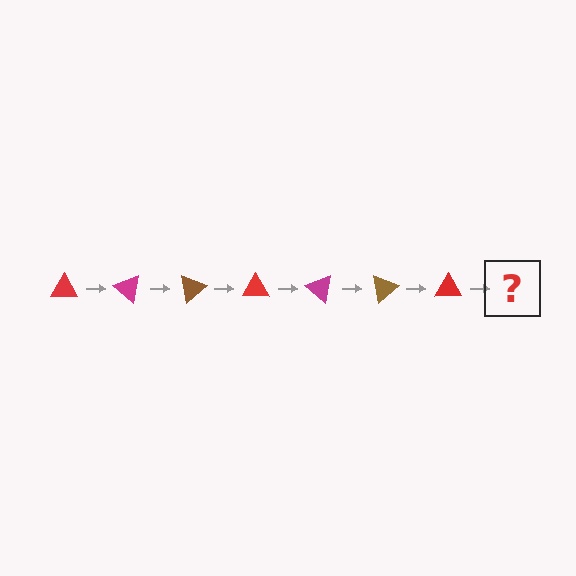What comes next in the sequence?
The next element should be a magenta triangle, rotated 280 degrees from the start.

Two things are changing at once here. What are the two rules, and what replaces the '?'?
The two rules are that it rotates 40 degrees each step and the color cycles through red, magenta, and brown. The '?' should be a magenta triangle, rotated 280 degrees from the start.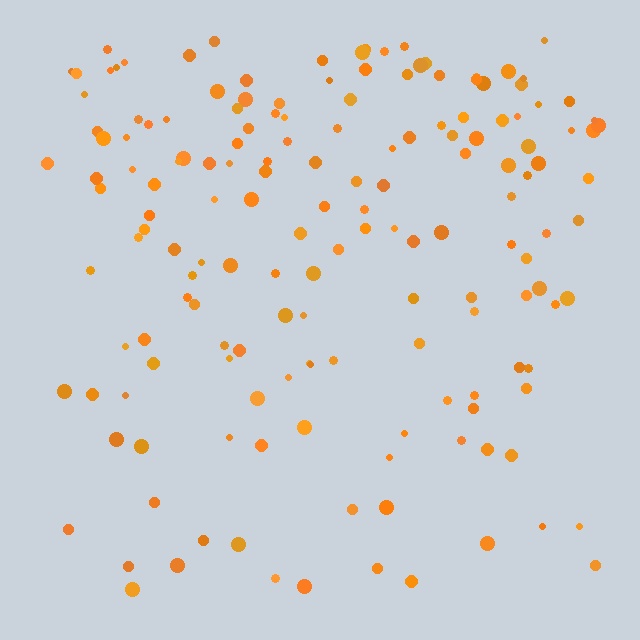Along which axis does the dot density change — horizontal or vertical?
Vertical.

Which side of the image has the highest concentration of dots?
The top.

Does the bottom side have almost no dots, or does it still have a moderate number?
Still a moderate number, just noticeably fewer than the top.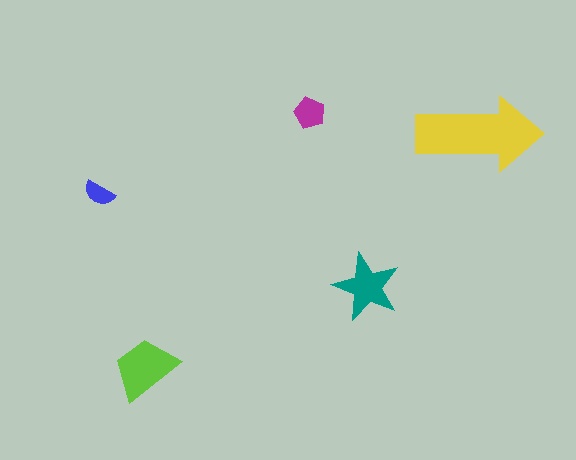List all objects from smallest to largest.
The blue semicircle, the magenta pentagon, the teal star, the lime trapezoid, the yellow arrow.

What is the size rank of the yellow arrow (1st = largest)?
1st.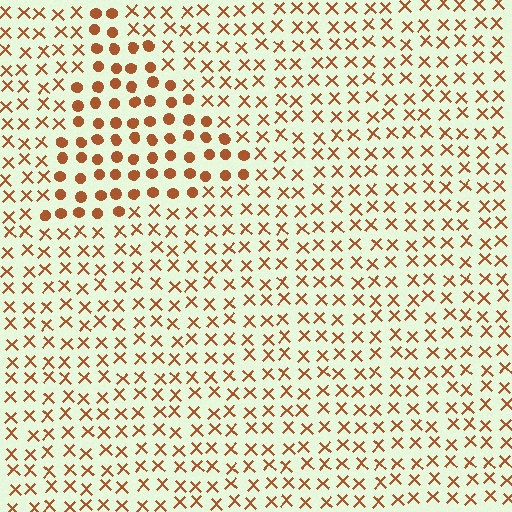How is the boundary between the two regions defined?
The boundary is defined by a change in element shape: circles inside vs. X marks outside. All elements share the same color and spacing.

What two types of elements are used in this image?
The image uses circles inside the triangle region and X marks outside it.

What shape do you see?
I see a triangle.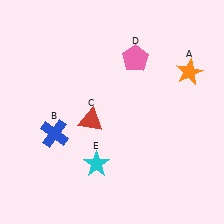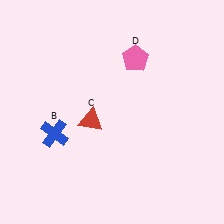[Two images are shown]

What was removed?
The orange star (A), the cyan star (E) were removed in Image 2.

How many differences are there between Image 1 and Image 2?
There are 2 differences between the two images.